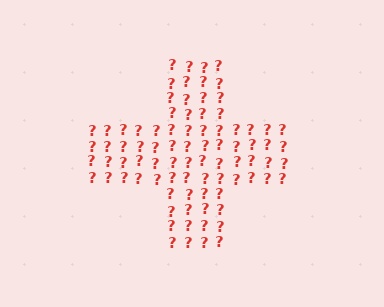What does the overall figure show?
The overall figure shows a cross.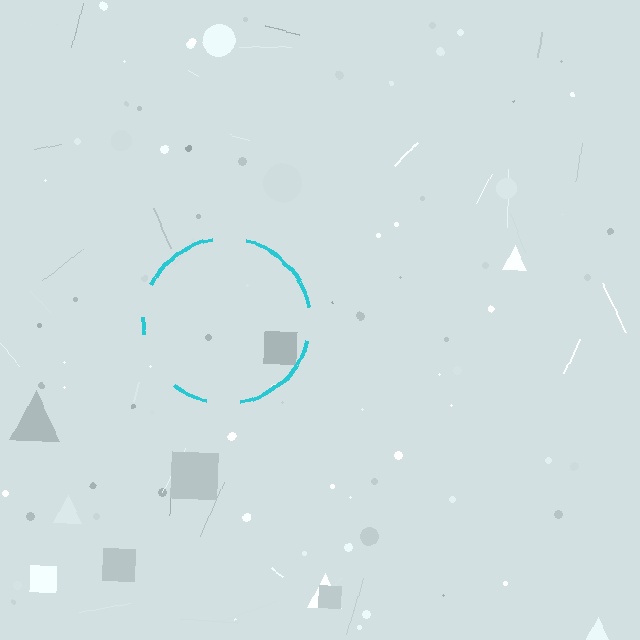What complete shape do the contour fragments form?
The contour fragments form a circle.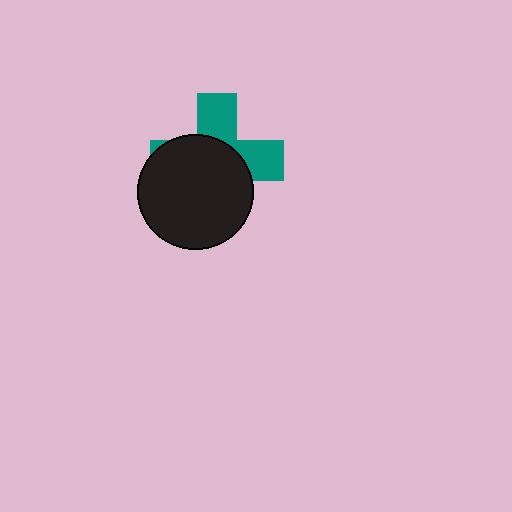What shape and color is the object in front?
The object in front is a black circle.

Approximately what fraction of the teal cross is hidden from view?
Roughly 61% of the teal cross is hidden behind the black circle.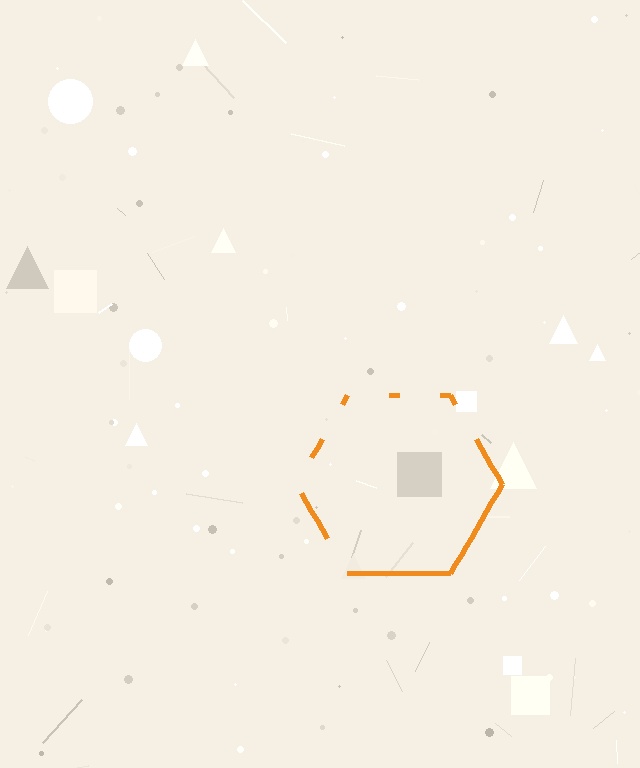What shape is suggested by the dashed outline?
The dashed outline suggests a hexagon.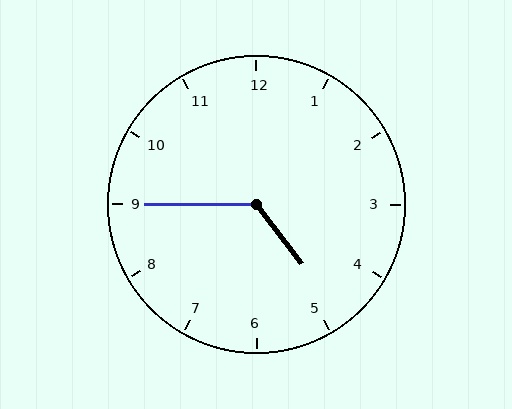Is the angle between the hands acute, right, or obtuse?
It is obtuse.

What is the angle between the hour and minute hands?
Approximately 128 degrees.